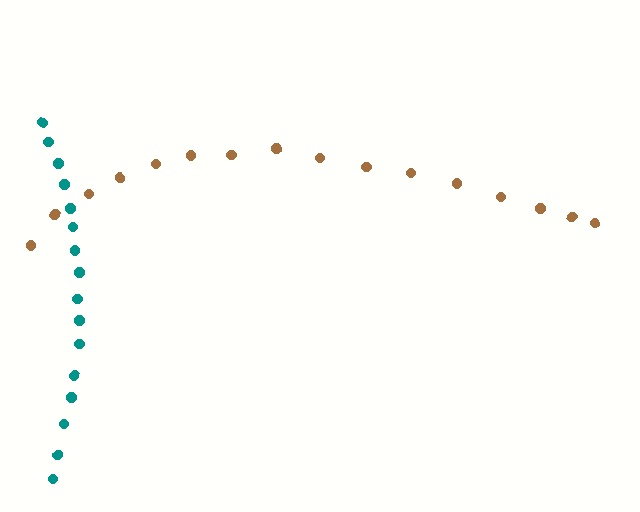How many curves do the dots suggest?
There are 2 distinct paths.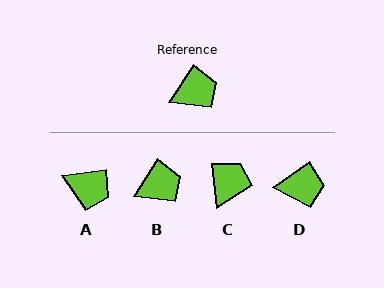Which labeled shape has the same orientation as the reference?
B.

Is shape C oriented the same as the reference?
No, it is off by about 39 degrees.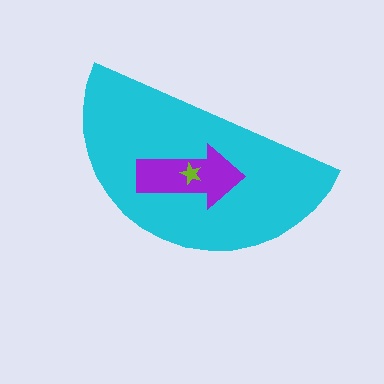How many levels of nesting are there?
3.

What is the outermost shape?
The cyan semicircle.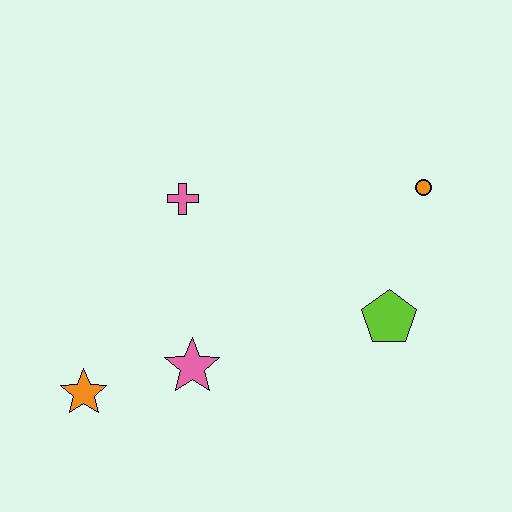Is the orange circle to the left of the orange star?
No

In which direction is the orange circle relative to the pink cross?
The orange circle is to the right of the pink cross.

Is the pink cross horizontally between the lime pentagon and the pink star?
No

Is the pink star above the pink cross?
No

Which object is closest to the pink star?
The orange star is closest to the pink star.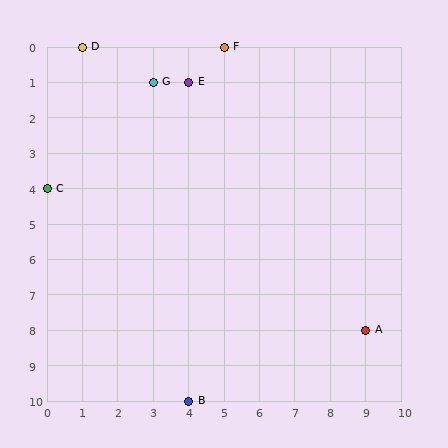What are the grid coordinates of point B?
Point B is at grid coordinates (4, 10).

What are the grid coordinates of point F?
Point F is at grid coordinates (5, 0).